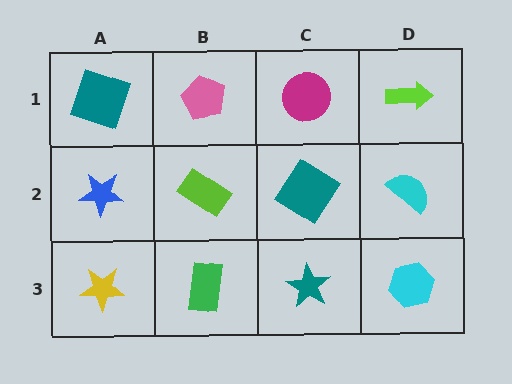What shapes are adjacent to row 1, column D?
A cyan semicircle (row 2, column D), a magenta circle (row 1, column C).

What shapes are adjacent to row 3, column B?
A lime rectangle (row 2, column B), a yellow star (row 3, column A), a teal star (row 3, column C).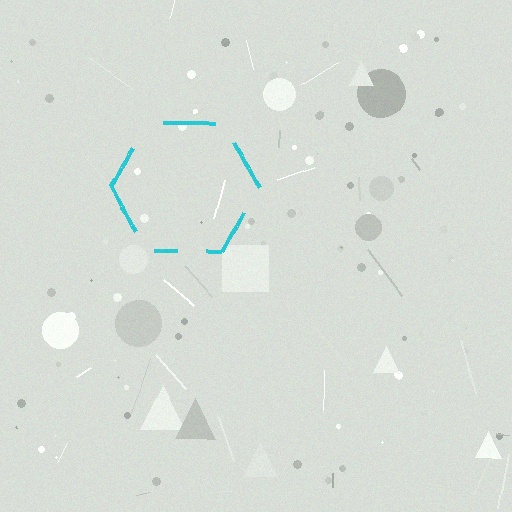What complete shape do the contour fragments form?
The contour fragments form a hexagon.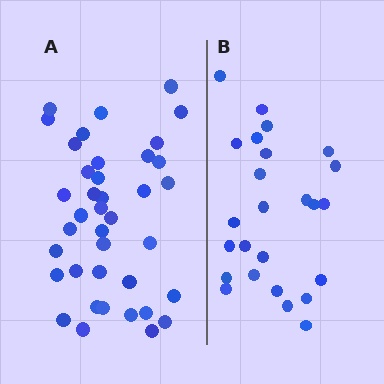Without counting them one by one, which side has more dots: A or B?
Region A (the left region) has more dots.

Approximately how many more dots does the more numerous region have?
Region A has approximately 15 more dots than region B.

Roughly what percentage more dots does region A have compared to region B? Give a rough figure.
About 55% more.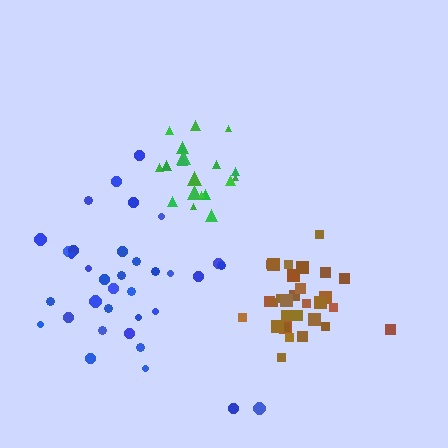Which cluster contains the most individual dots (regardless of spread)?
Blue (35).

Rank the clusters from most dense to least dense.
brown, green, blue.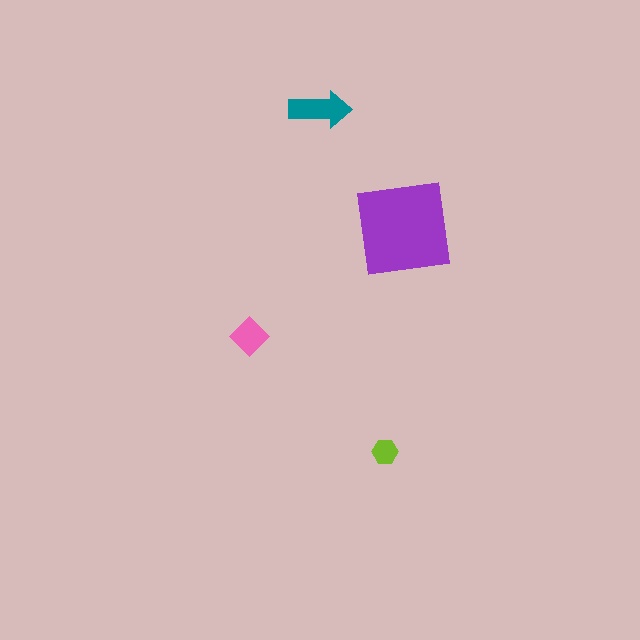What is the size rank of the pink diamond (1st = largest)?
3rd.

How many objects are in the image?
There are 4 objects in the image.